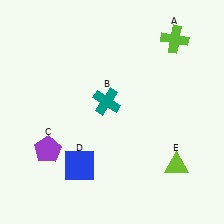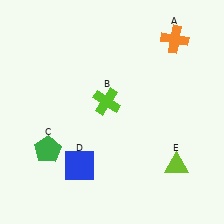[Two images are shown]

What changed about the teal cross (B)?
In Image 1, B is teal. In Image 2, it changed to lime.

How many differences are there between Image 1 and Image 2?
There are 3 differences between the two images.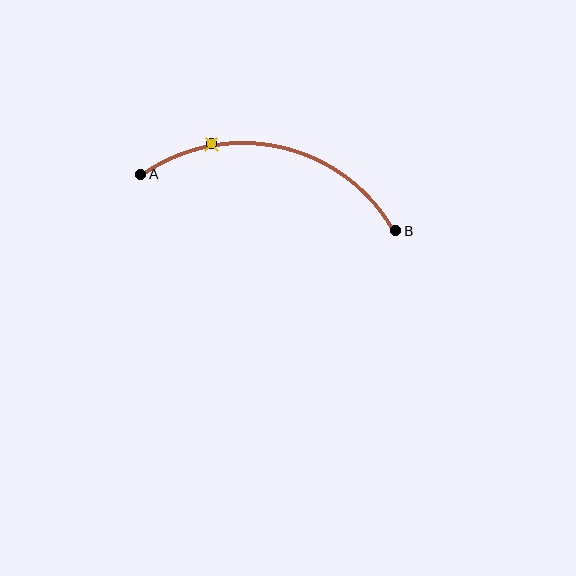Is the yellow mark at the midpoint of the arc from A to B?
No. The yellow mark lies on the arc but is closer to endpoint A. The arc midpoint would be at the point on the curve equidistant along the arc from both A and B.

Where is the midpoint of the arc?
The arc midpoint is the point on the curve farthest from the straight line joining A and B. It sits above that line.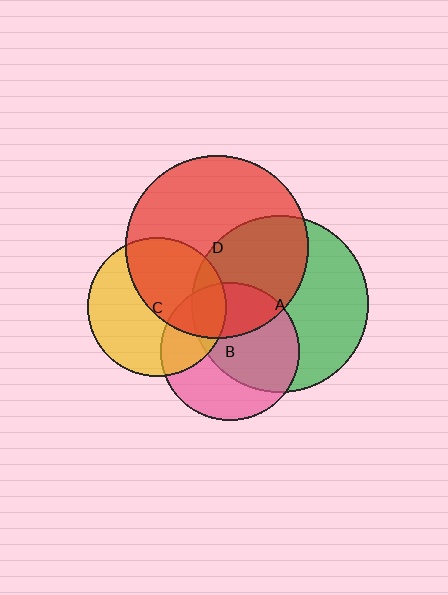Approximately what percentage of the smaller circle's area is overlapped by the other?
Approximately 45%.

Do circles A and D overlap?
Yes.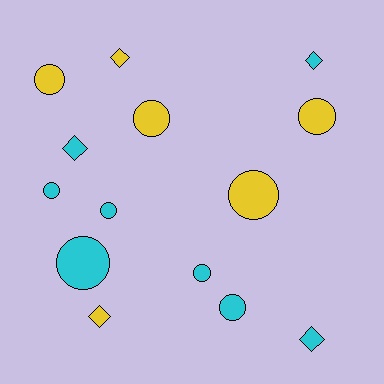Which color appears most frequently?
Cyan, with 8 objects.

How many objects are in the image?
There are 14 objects.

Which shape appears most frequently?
Circle, with 9 objects.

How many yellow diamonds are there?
There are 2 yellow diamonds.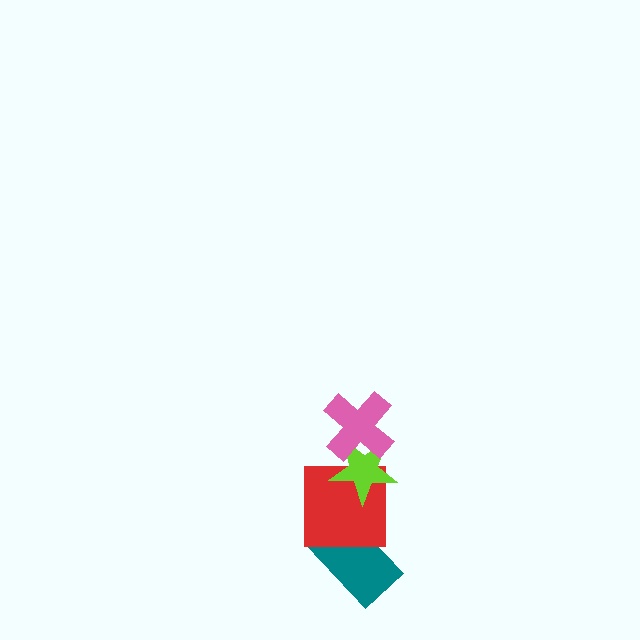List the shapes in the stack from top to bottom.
From top to bottom: the pink cross, the lime star, the red square, the teal rectangle.